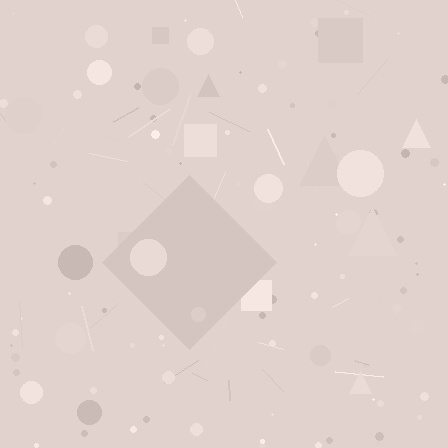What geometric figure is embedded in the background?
A diamond is embedded in the background.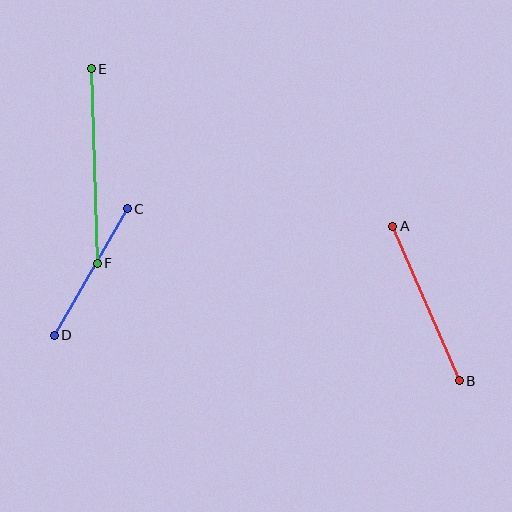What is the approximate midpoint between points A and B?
The midpoint is at approximately (426, 304) pixels.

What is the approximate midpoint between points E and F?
The midpoint is at approximately (94, 166) pixels.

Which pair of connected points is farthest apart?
Points E and F are farthest apart.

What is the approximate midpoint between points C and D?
The midpoint is at approximately (91, 272) pixels.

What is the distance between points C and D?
The distance is approximately 146 pixels.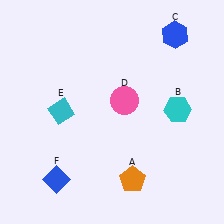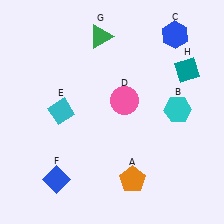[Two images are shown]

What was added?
A green triangle (G), a teal diamond (H) were added in Image 2.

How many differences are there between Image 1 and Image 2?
There are 2 differences between the two images.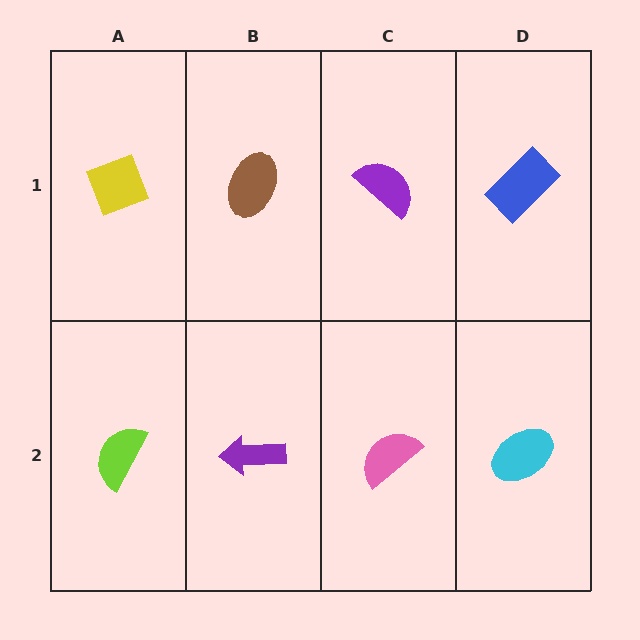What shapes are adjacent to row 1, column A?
A lime semicircle (row 2, column A), a brown ellipse (row 1, column B).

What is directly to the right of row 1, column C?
A blue rectangle.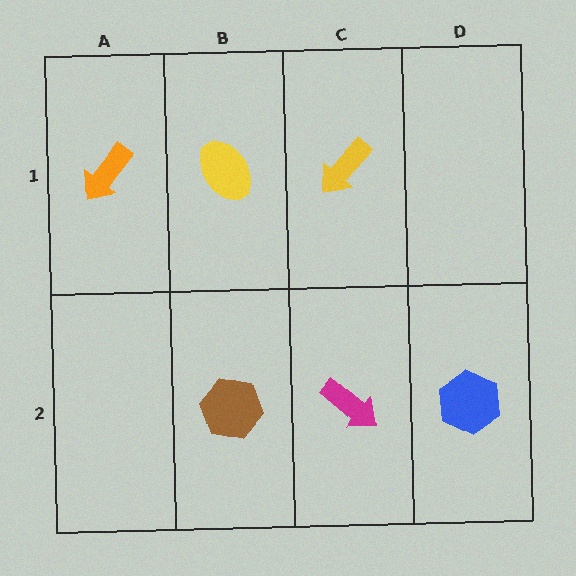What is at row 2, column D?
A blue hexagon.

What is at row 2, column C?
A magenta arrow.